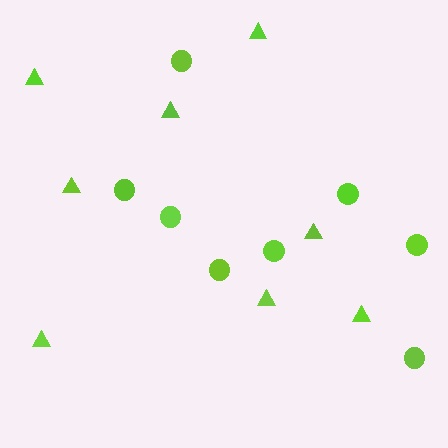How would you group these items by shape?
There are 2 groups: one group of circles (8) and one group of triangles (8).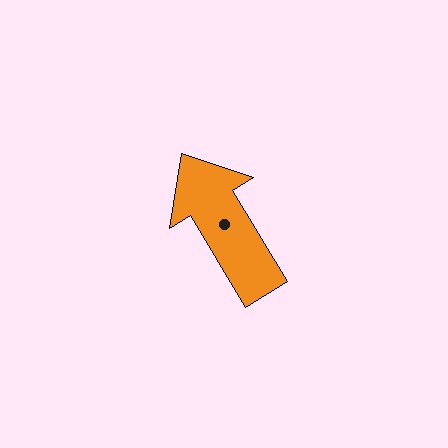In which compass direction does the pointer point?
Northwest.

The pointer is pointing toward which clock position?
Roughly 11 o'clock.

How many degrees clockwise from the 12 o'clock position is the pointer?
Approximately 329 degrees.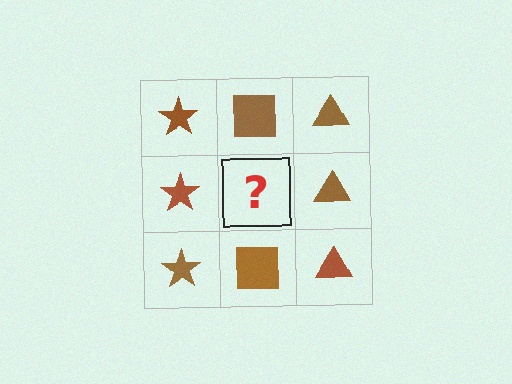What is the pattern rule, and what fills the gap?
The rule is that each column has a consistent shape. The gap should be filled with a brown square.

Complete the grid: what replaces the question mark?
The question mark should be replaced with a brown square.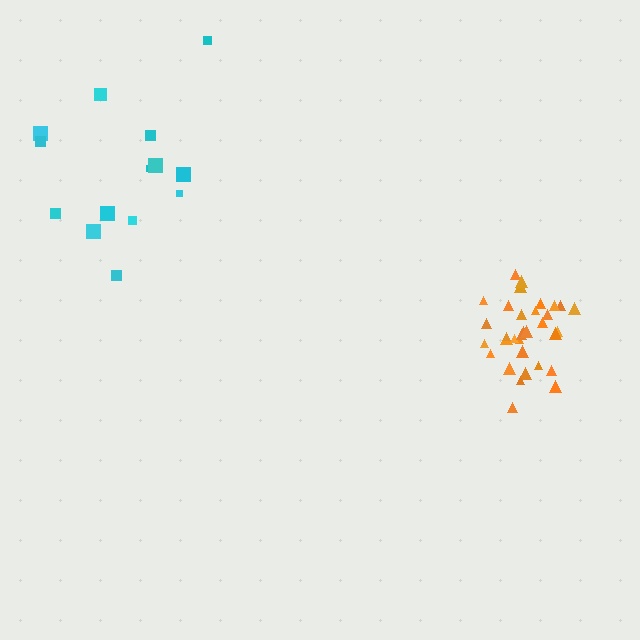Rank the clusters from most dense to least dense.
orange, cyan.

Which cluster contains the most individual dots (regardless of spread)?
Orange (33).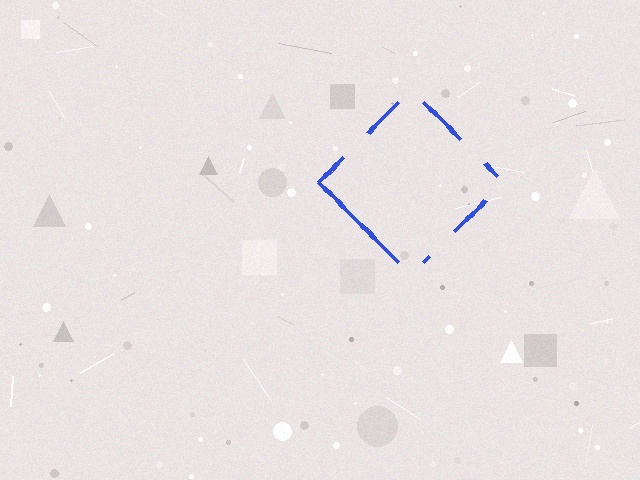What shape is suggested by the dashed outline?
The dashed outline suggests a diamond.